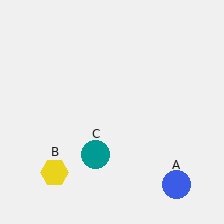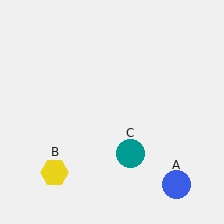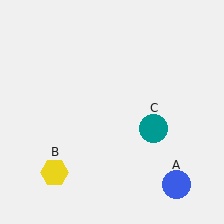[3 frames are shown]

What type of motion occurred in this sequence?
The teal circle (object C) rotated counterclockwise around the center of the scene.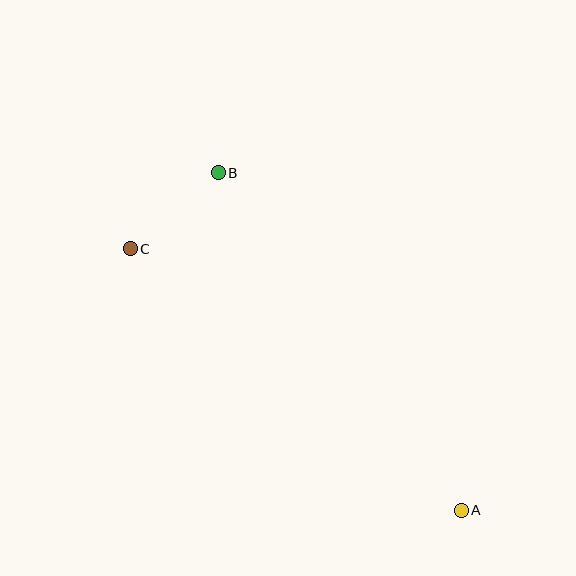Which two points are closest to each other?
Points B and C are closest to each other.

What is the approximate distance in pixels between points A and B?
The distance between A and B is approximately 416 pixels.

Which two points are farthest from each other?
Points A and C are farthest from each other.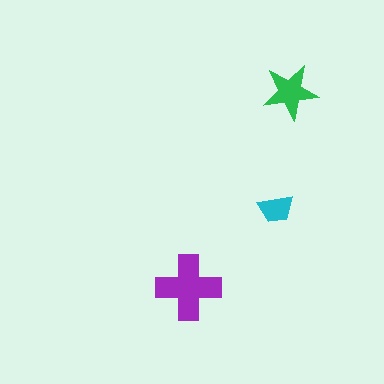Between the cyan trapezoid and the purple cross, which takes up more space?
The purple cross.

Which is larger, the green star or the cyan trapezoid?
The green star.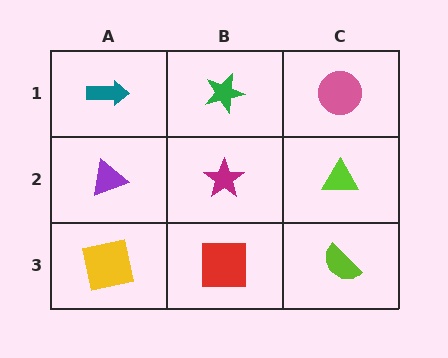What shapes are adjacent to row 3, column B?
A magenta star (row 2, column B), a yellow square (row 3, column A), a lime semicircle (row 3, column C).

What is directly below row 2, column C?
A lime semicircle.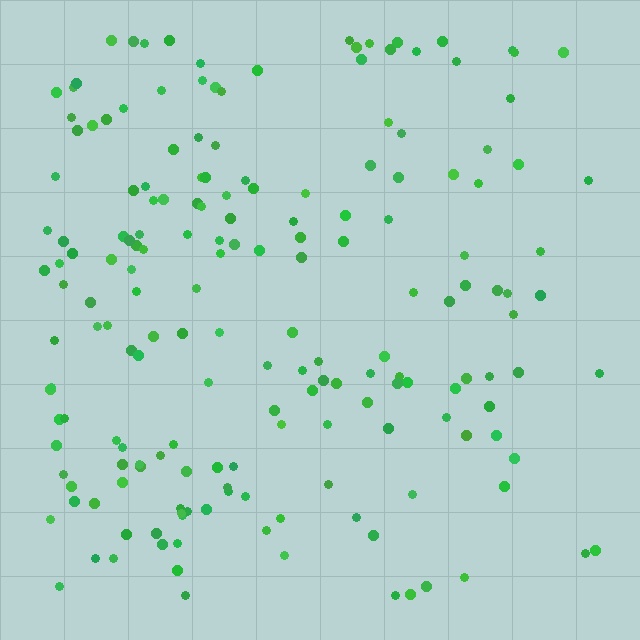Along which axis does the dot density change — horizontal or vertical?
Horizontal.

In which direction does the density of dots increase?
From right to left, with the left side densest.